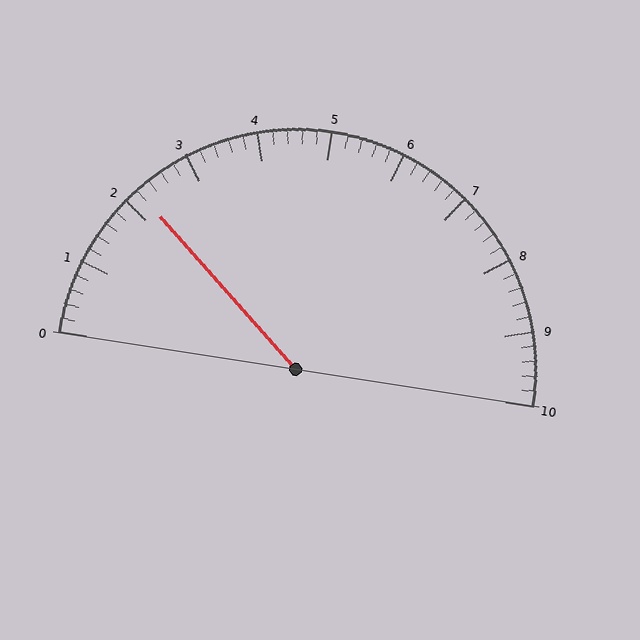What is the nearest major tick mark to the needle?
The nearest major tick mark is 2.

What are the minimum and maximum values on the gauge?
The gauge ranges from 0 to 10.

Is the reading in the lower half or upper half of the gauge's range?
The reading is in the lower half of the range (0 to 10).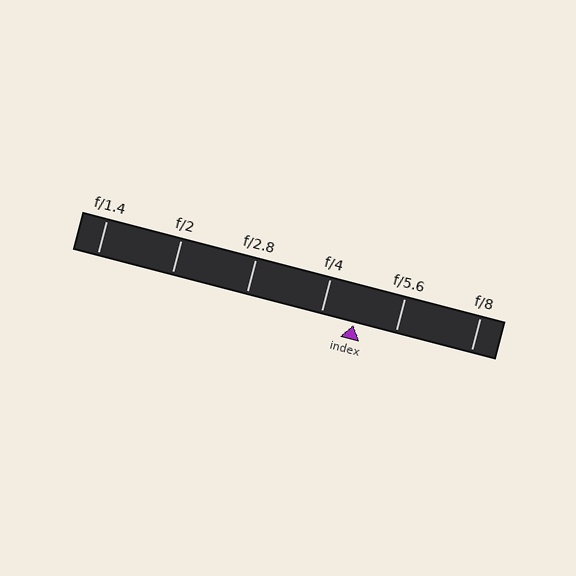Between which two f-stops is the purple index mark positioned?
The index mark is between f/4 and f/5.6.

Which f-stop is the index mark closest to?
The index mark is closest to f/4.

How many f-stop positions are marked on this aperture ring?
There are 6 f-stop positions marked.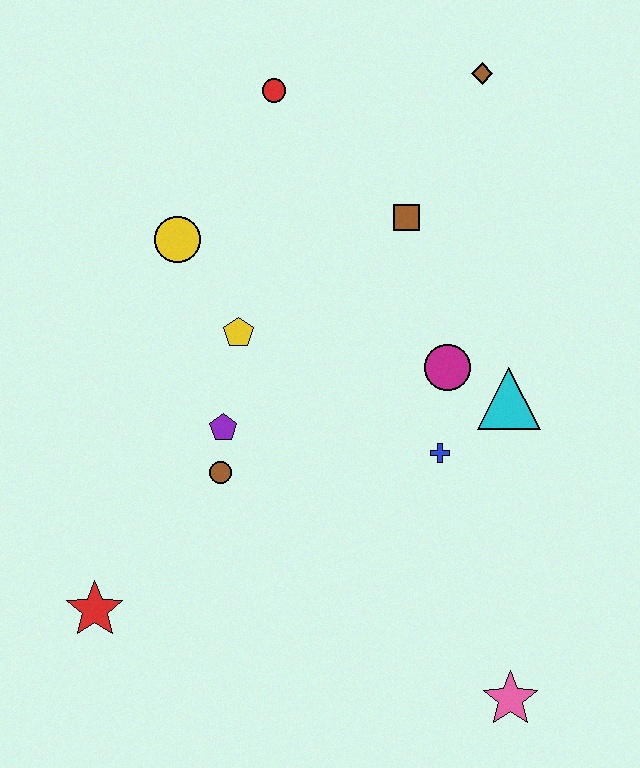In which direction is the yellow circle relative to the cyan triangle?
The yellow circle is to the left of the cyan triangle.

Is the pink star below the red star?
Yes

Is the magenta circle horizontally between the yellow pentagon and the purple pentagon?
No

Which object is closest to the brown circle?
The purple pentagon is closest to the brown circle.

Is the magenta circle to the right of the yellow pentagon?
Yes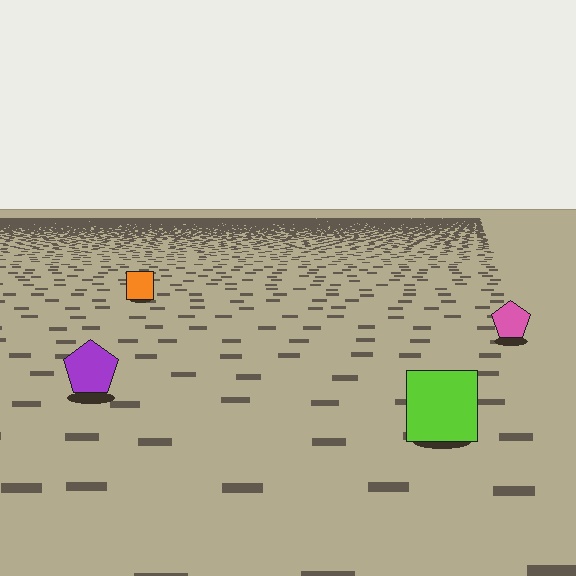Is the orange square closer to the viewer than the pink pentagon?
No. The pink pentagon is closer — you can tell from the texture gradient: the ground texture is coarser near it.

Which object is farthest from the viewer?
The orange square is farthest from the viewer. It appears smaller and the ground texture around it is denser.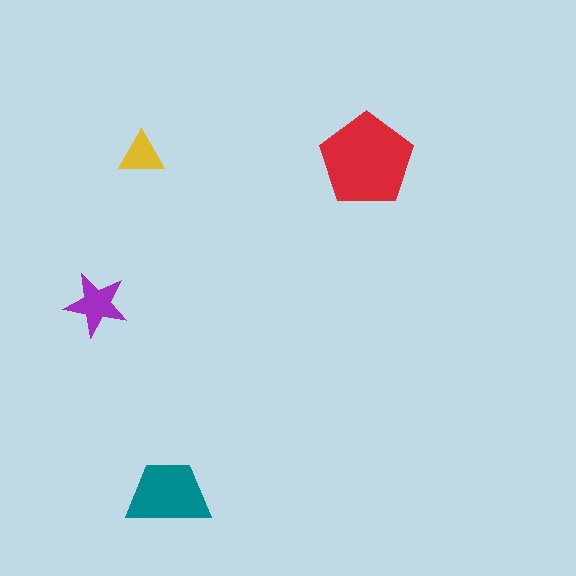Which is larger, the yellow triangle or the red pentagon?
The red pentagon.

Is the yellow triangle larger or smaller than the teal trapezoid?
Smaller.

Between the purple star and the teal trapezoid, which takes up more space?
The teal trapezoid.